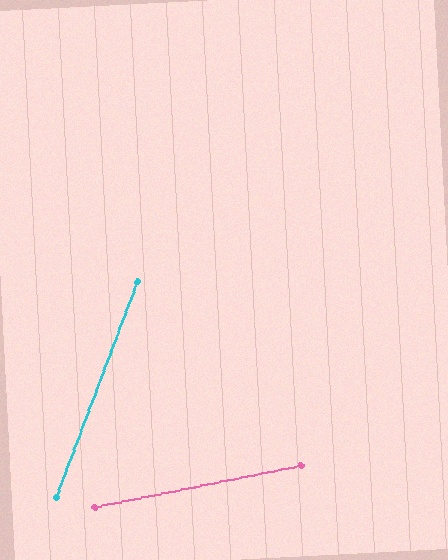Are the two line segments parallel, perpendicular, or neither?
Neither parallel nor perpendicular — they differ by about 58°.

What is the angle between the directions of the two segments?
Approximately 58 degrees.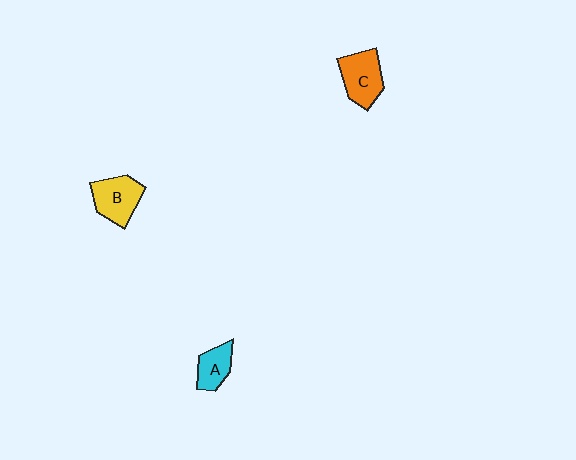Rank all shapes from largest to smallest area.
From largest to smallest: C (orange), B (yellow), A (cyan).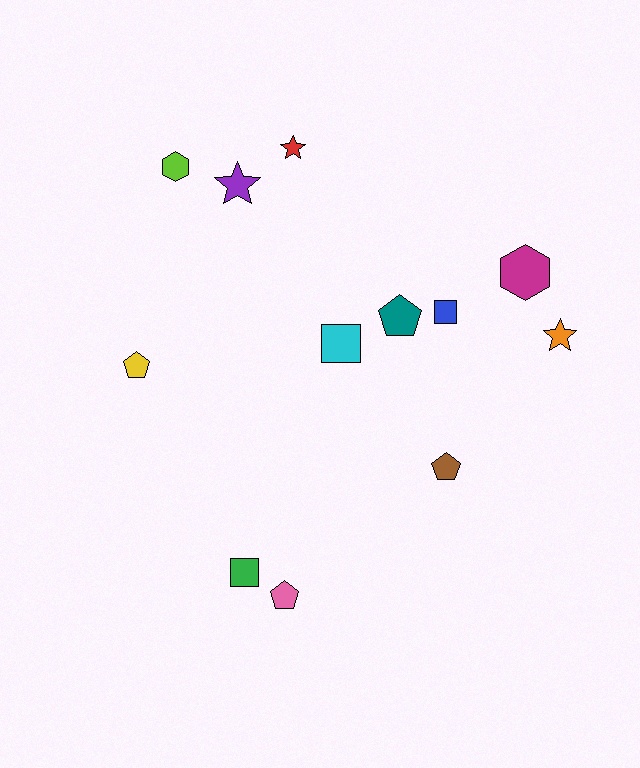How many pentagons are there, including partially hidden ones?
There are 4 pentagons.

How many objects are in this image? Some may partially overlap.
There are 12 objects.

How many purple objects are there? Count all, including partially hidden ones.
There is 1 purple object.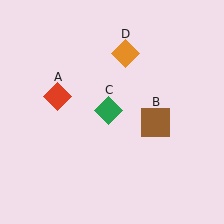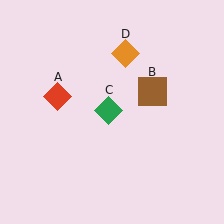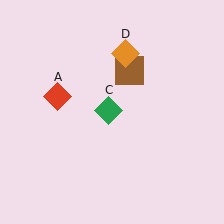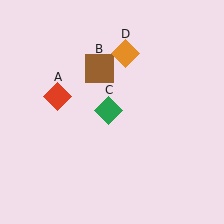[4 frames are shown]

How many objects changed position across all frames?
1 object changed position: brown square (object B).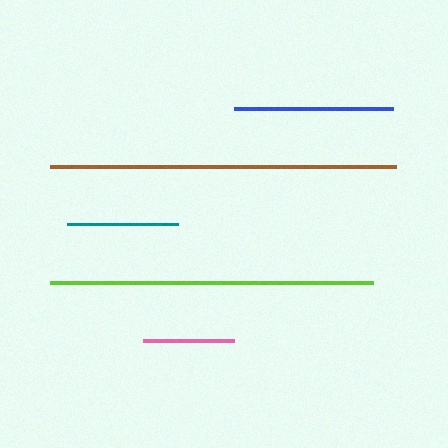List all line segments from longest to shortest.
From longest to shortest: brown, lime, blue, teal, pink.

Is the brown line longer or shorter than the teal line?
The brown line is longer than the teal line.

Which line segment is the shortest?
The pink line is the shortest at approximately 91 pixels.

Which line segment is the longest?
The brown line is the longest at approximately 346 pixels.